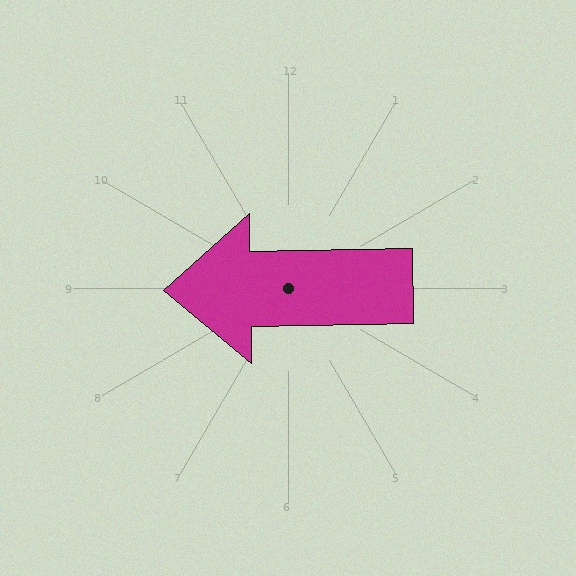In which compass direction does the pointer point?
West.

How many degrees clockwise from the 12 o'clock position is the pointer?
Approximately 269 degrees.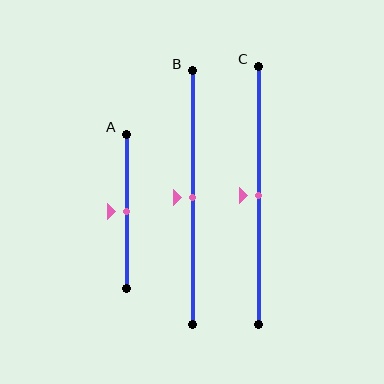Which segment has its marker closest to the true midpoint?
Segment A has its marker closest to the true midpoint.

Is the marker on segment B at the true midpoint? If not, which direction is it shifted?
Yes, the marker on segment B is at the true midpoint.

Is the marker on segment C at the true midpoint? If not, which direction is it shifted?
Yes, the marker on segment C is at the true midpoint.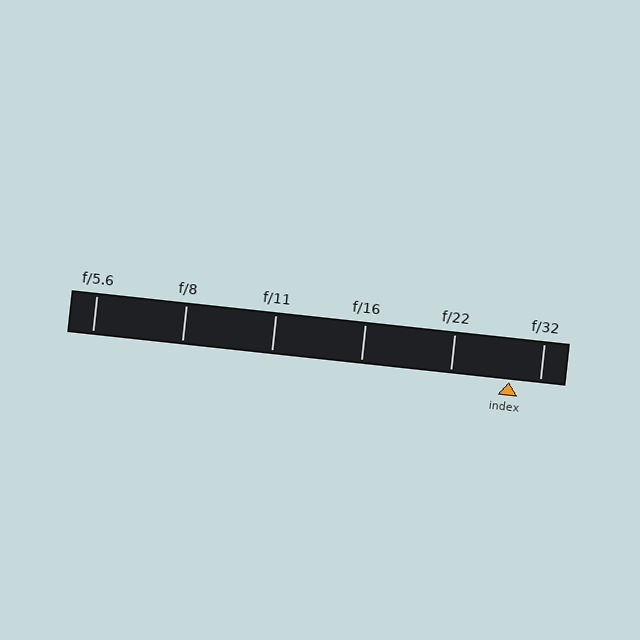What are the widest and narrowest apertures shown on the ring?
The widest aperture shown is f/5.6 and the narrowest is f/32.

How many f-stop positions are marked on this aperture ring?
There are 6 f-stop positions marked.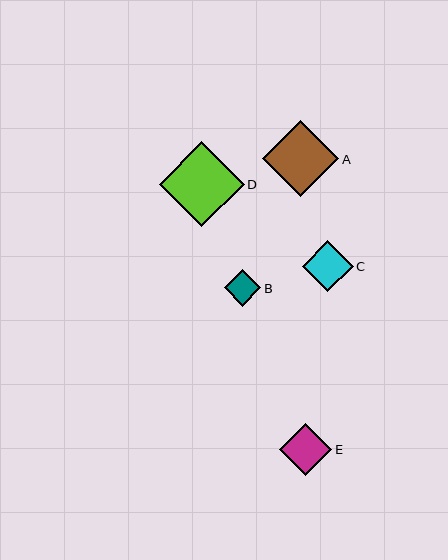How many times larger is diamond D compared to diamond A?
Diamond D is approximately 1.1 times the size of diamond A.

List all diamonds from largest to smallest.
From largest to smallest: D, A, E, C, B.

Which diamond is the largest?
Diamond D is the largest with a size of approximately 85 pixels.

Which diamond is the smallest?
Diamond B is the smallest with a size of approximately 37 pixels.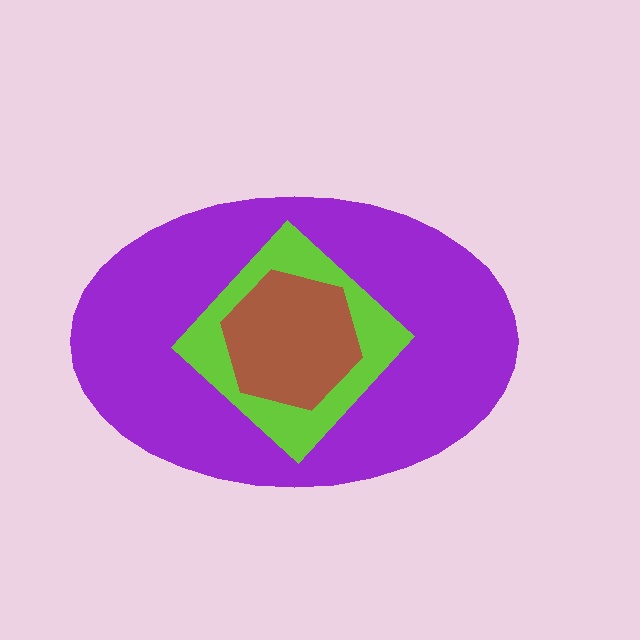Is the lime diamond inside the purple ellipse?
Yes.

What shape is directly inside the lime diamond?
The brown hexagon.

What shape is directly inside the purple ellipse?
The lime diamond.